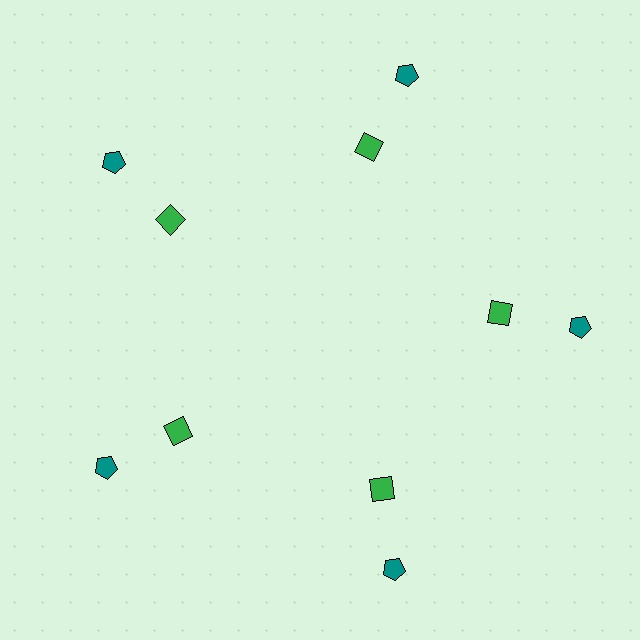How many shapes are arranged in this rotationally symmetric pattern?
There are 10 shapes, arranged in 5 groups of 2.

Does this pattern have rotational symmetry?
Yes, this pattern has 5-fold rotational symmetry. It looks the same after rotating 72 degrees around the center.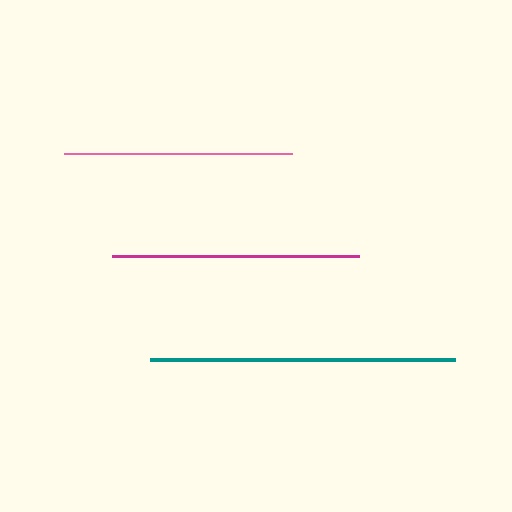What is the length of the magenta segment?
The magenta segment is approximately 248 pixels long.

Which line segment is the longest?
The teal line is the longest at approximately 305 pixels.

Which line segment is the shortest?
The pink line is the shortest at approximately 227 pixels.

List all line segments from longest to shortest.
From longest to shortest: teal, magenta, pink.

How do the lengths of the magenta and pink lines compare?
The magenta and pink lines are approximately the same length.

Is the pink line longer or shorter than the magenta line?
The magenta line is longer than the pink line.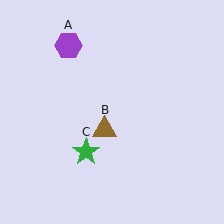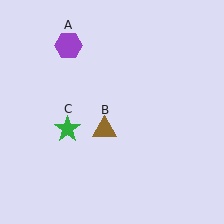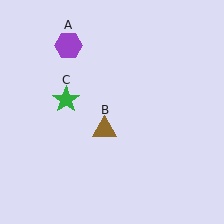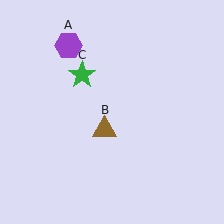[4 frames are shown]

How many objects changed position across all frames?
1 object changed position: green star (object C).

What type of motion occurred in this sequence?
The green star (object C) rotated clockwise around the center of the scene.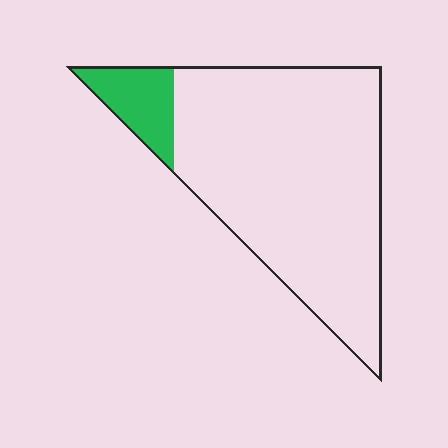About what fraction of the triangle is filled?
About one eighth (1/8).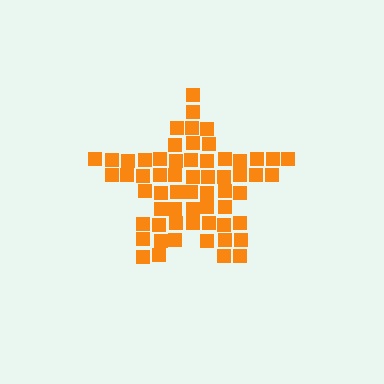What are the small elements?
The small elements are squares.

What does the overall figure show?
The overall figure shows a star.